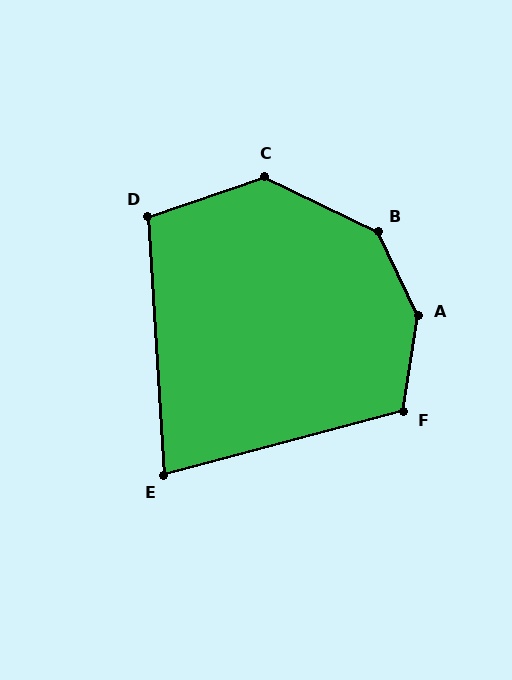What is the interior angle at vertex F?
Approximately 113 degrees (obtuse).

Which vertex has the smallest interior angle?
E, at approximately 79 degrees.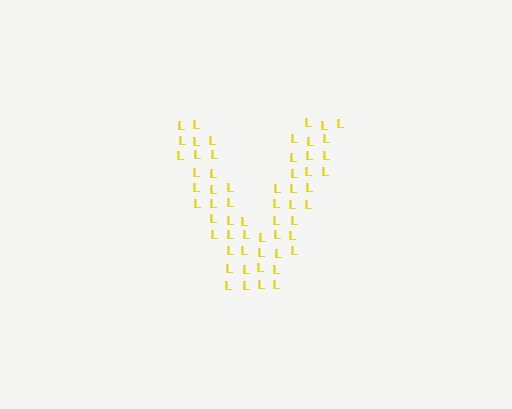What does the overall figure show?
The overall figure shows the letter V.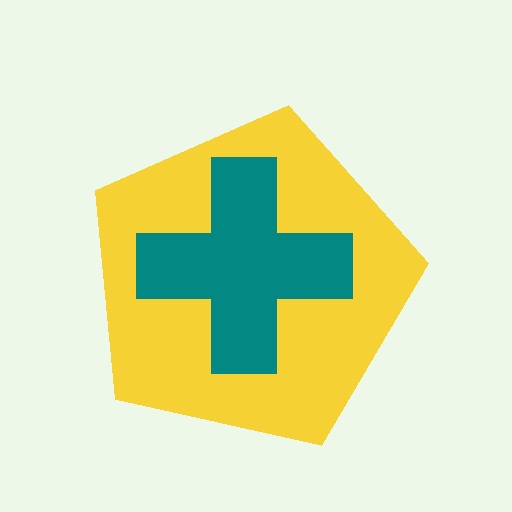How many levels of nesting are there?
2.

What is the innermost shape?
The teal cross.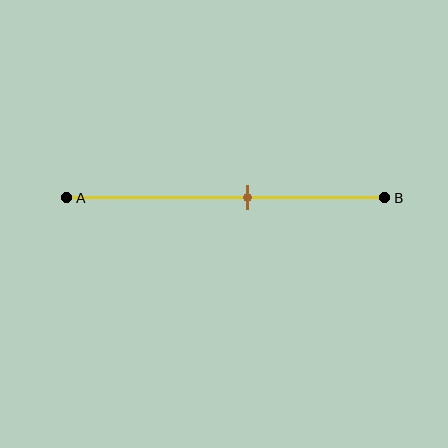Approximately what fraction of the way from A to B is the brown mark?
The brown mark is approximately 55% of the way from A to B.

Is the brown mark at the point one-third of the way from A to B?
No, the mark is at about 55% from A, not at the 33% one-third point.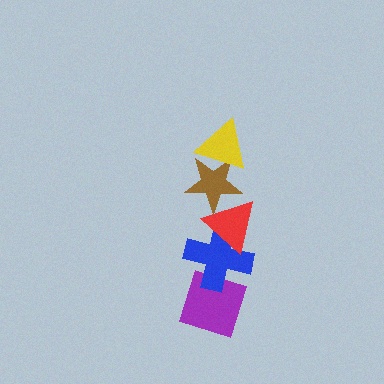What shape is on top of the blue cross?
The red triangle is on top of the blue cross.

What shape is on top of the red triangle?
The brown star is on top of the red triangle.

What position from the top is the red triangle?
The red triangle is 3rd from the top.